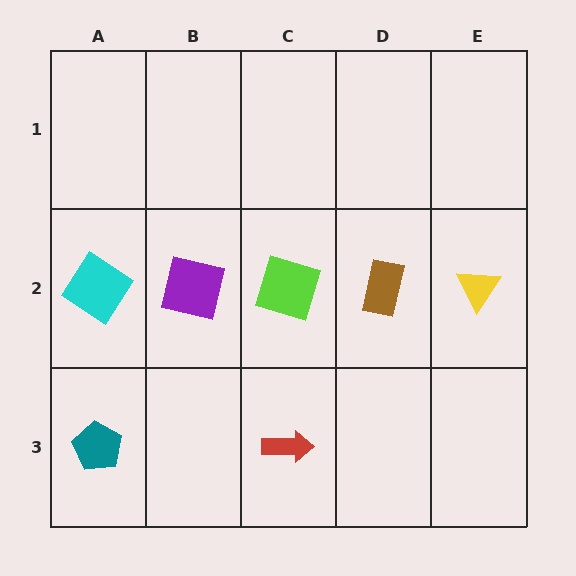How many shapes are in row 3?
2 shapes.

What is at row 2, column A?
A cyan diamond.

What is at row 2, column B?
A purple square.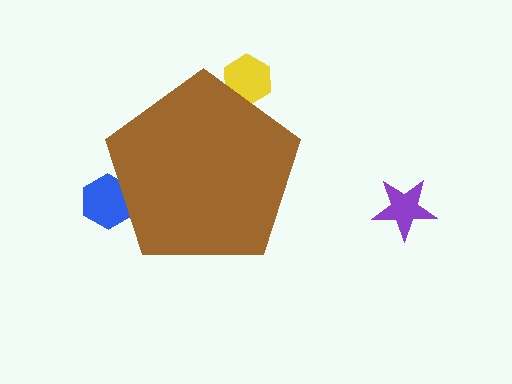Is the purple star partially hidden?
No, the purple star is fully visible.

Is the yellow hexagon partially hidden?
Yes, the yellow hexagon is partially hidden behind the brown pentagon.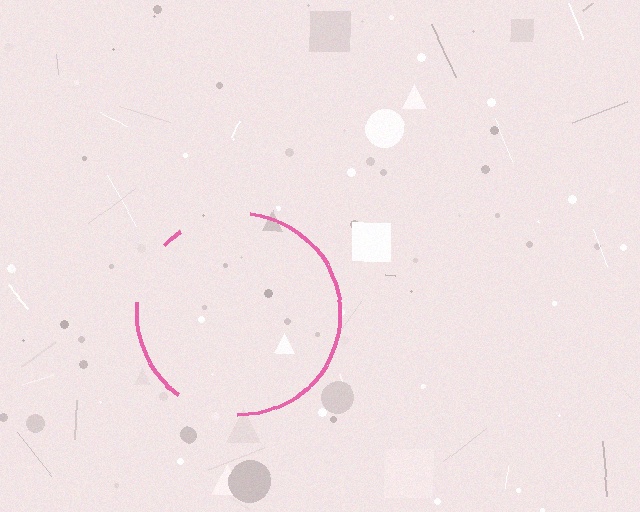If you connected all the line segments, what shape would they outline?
They would outline a circle.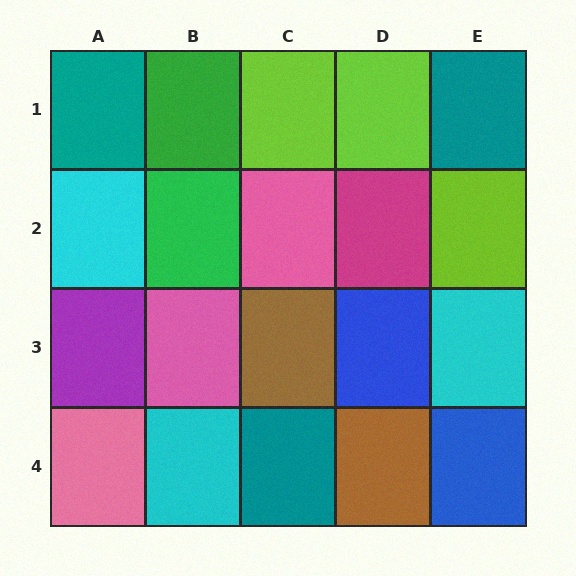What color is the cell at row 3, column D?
Blue.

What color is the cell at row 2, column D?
Magenta.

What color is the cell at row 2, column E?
Lime.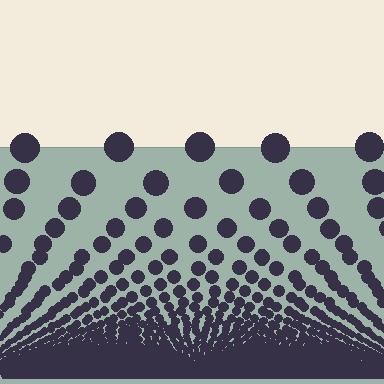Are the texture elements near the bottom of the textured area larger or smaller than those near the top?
Smaller. The gradient is inverted — elements near the bottom are smaller and denser.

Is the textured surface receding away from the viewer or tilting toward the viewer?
The surface appears to tilt toward the viewer. Texture elements get larger and sparser toward the top.